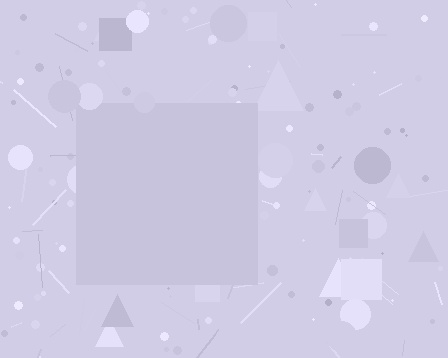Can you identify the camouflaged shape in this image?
The camouflaged shape is a square.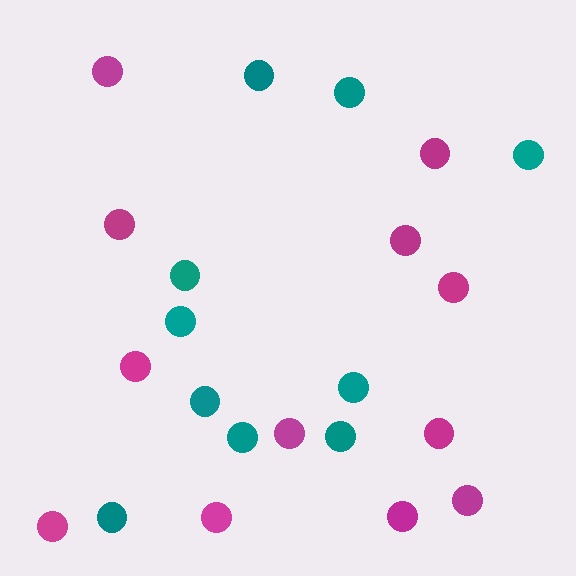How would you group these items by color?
There are 2 groups: one group of magenta circles (12) and one group of teal circles (10).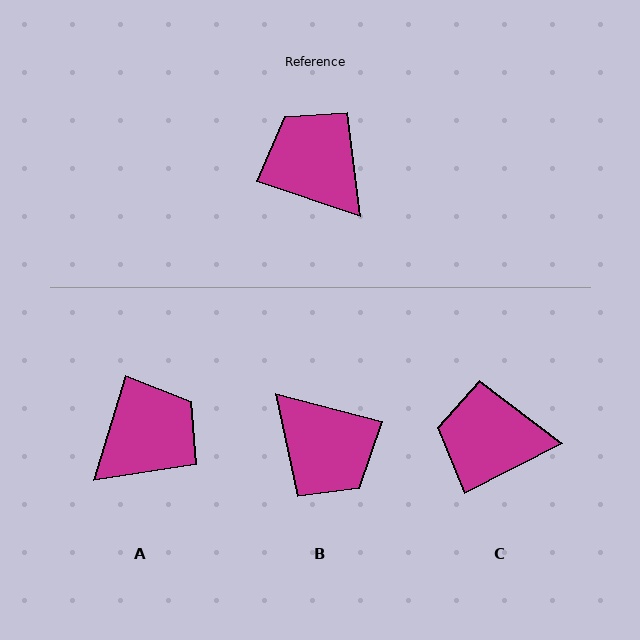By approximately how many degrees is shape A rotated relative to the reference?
Approximately 88 degrees clockwise.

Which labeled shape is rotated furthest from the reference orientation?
B, about 176 degrees away.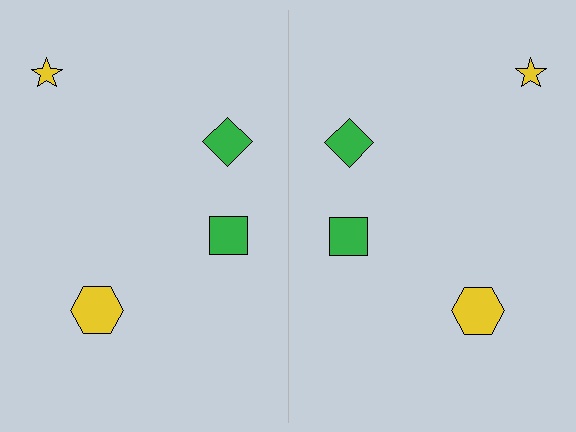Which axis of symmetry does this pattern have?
The pattern has a vertical axis of symmetry running through the center of the image.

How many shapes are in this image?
There are 8 shapes in this image.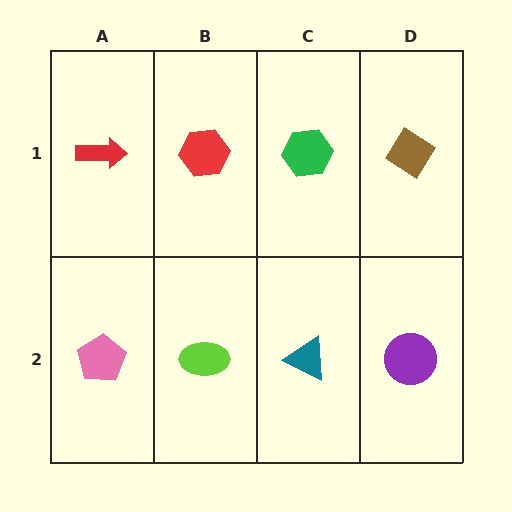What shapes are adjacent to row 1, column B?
A lime ellipse (row 2, column B), a red arrow (row 1, column A), a green hexagon (row 1, column C).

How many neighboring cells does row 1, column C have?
3.